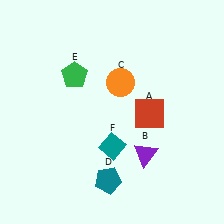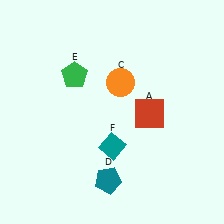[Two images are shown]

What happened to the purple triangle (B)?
The purple triangle (B) was removed in Image 2. It was in the bottom-right area of Image 1.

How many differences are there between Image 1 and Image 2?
There is 1 difference between the two images.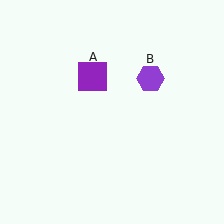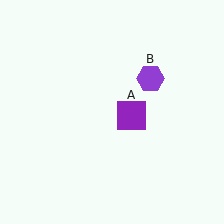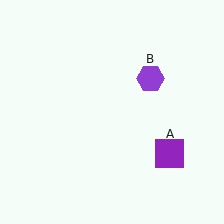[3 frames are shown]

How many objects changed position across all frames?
1 object changed position: purple square (object A).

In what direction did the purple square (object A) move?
The purple square (object A) moved down and to the right.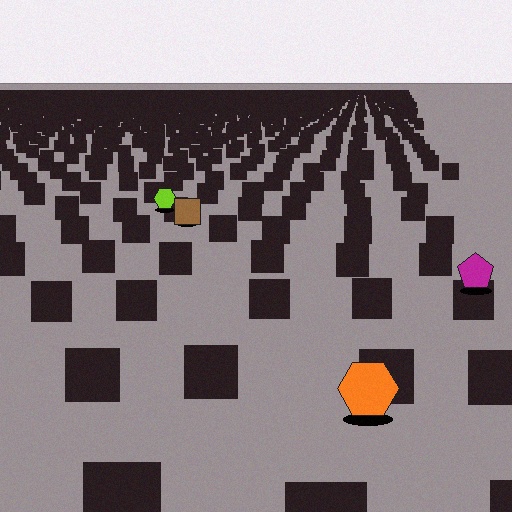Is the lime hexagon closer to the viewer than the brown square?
No. The brown square is closer — you can tell from the texture gradient: the ground texture is coarser near it.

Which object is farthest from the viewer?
The lime hexagon is farthest from the viewer. It appears smaller and the ground texture around it is denser.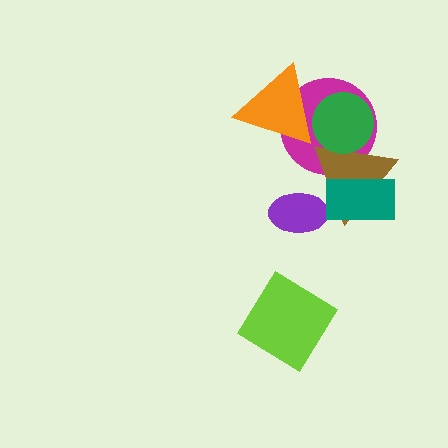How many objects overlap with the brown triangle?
4 objects overlap with the brown triangle.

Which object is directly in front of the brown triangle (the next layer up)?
The teal rectangle is directly in front of the brown triangle.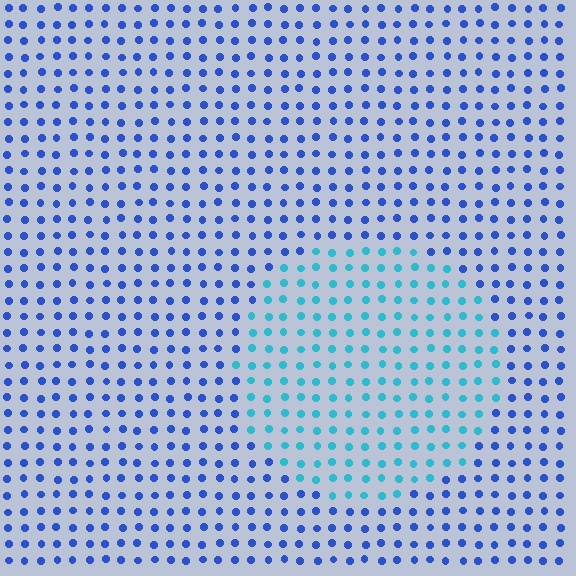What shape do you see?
I see a circle.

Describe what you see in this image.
The image is filled with small blue elements in a uniform arrangement. A circle-shaped region is visible where the elements are tinted to a slightly different hue, forming a subtle color boundary.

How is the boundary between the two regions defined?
The boundary is defined purely by a slight shift in hue (about 40 degrees). Spacing, size, and orientation are identical on both sides.